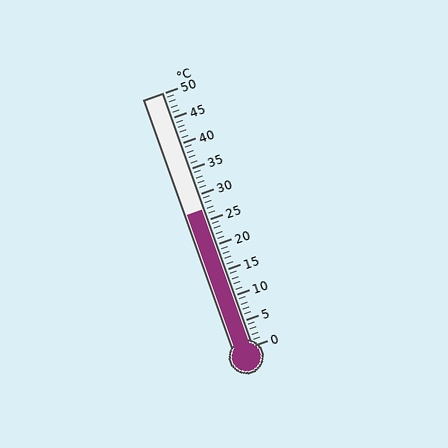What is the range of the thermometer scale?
The thermometer scale ranges from 0°C to 50°C.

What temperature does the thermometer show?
The thermometer shows approximately 27°C.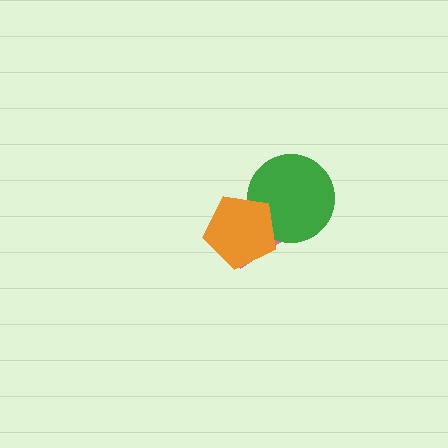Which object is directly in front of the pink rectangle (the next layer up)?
The green circle is directly in front of the pink rectangle.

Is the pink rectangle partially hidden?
Yes, it is partially covered by another shape.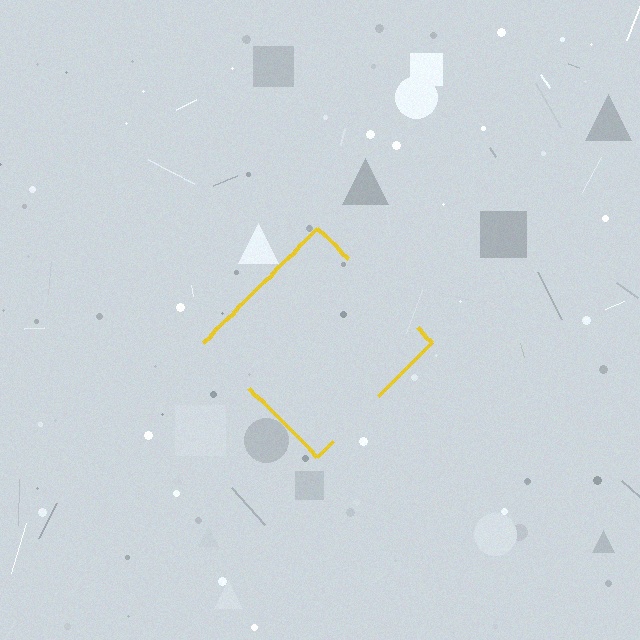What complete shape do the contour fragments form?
The contour fragments form a diamond.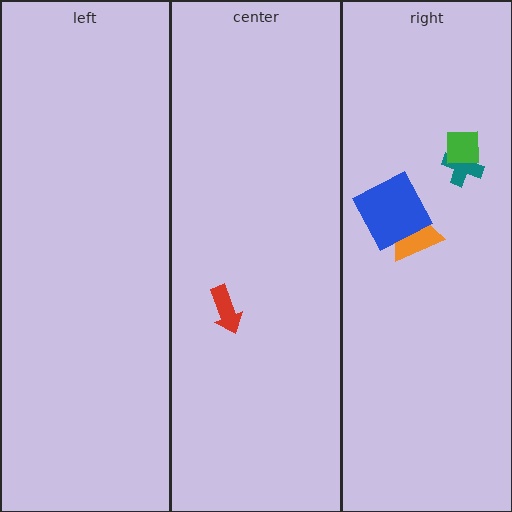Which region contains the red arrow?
The center region.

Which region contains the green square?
The right region.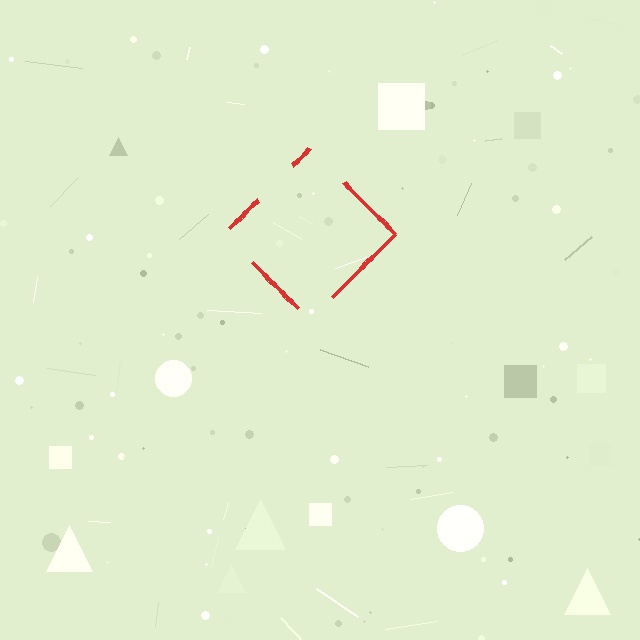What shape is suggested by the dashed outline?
The dashed outline suggests a diamond.